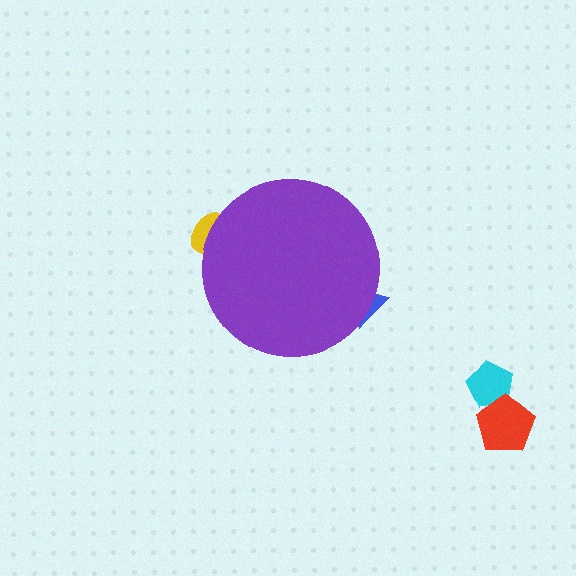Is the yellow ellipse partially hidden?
Yes, the yellow ellipse is partially hidden behind the purple circle.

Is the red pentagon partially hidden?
No, the red pentagon is fully visible.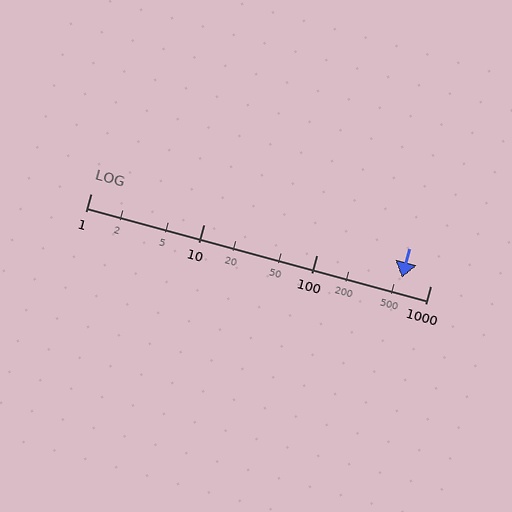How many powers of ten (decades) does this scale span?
The scale spans 3 decades, from 1 to 1000.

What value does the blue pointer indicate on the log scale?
The pointer indicates approximately 560.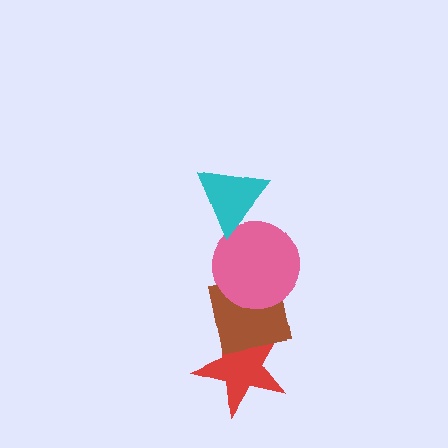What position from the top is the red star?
The red star is 4th from the top.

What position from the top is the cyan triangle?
The cyan triangle is 1st from the top.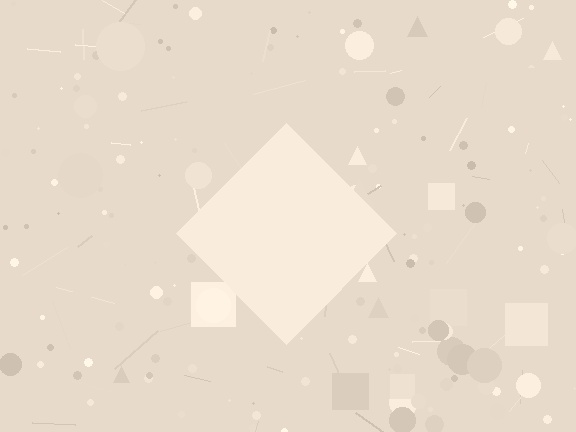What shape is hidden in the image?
A diamond is hidden in the image.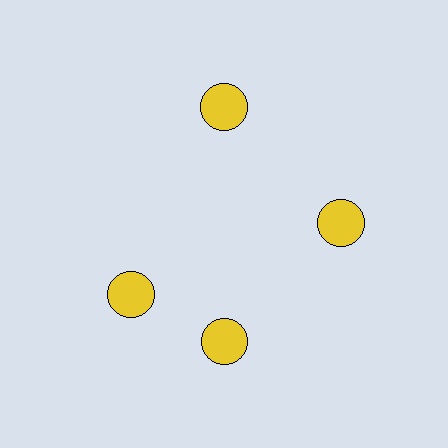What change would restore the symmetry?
The symmetry would be restored by rotating it back into even spacing with its neighbors so that all 4 circles sit at equal angles and equal distance from the center.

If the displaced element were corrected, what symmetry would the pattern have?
It would have 4-fold rotational symmetry — the pattern would map onto itself every 90 degrees.